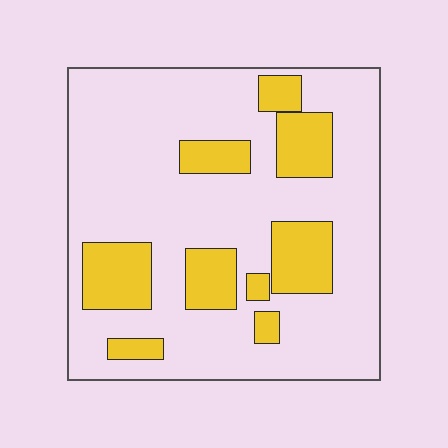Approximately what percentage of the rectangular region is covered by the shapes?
Approximately 25%.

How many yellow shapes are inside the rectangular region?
9.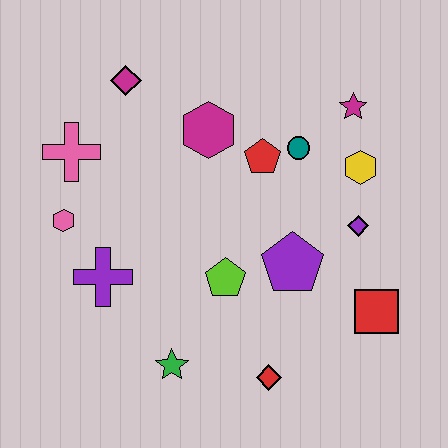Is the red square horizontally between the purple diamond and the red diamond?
No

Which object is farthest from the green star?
The magenta star is farthest from the green star.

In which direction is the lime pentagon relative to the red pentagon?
The lime pentagon is below the red pentagon.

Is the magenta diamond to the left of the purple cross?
No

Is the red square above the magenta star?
No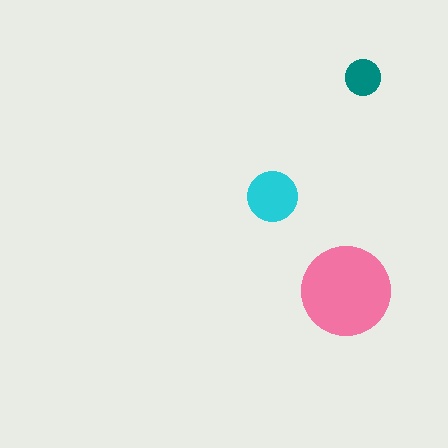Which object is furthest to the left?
The cyan circle is leftmost.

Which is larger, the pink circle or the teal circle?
The pink one.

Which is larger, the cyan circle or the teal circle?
The cyan one.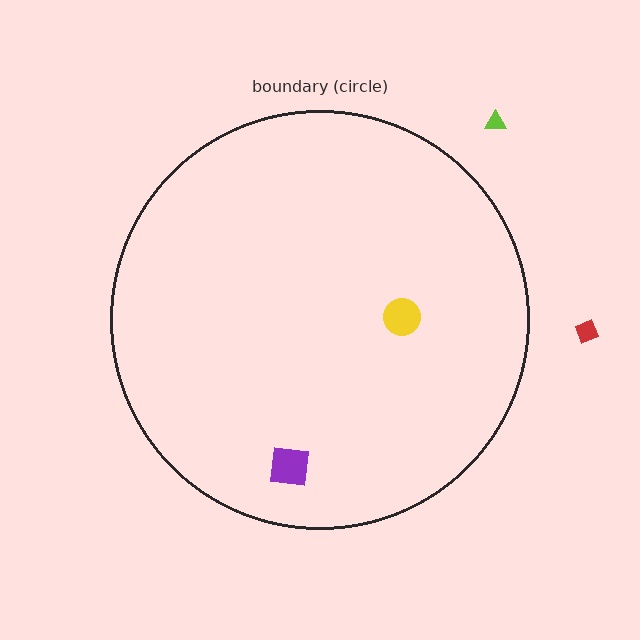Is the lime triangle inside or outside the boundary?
Outside.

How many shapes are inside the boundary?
2 inside, 2 outside.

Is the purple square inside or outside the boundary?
Inside.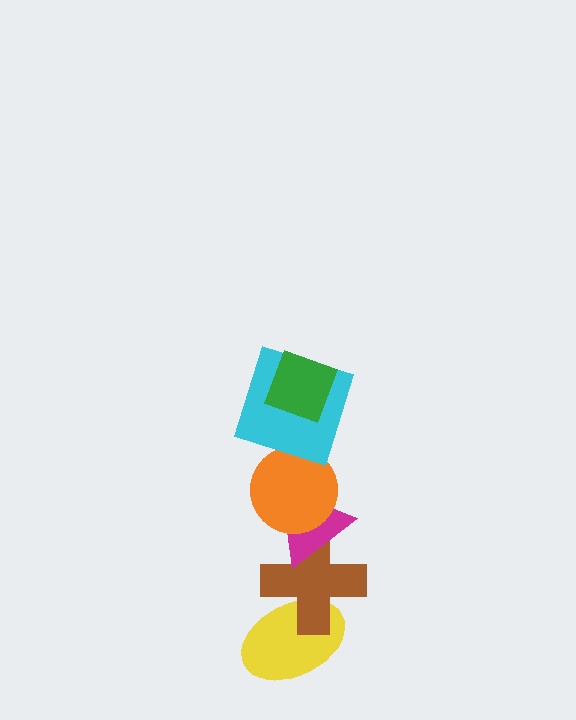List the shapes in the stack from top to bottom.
From top to bottom: the green diamond, the cyan square, the orange circle, the magenta triangle, the brown cross, the yellow ellipse.